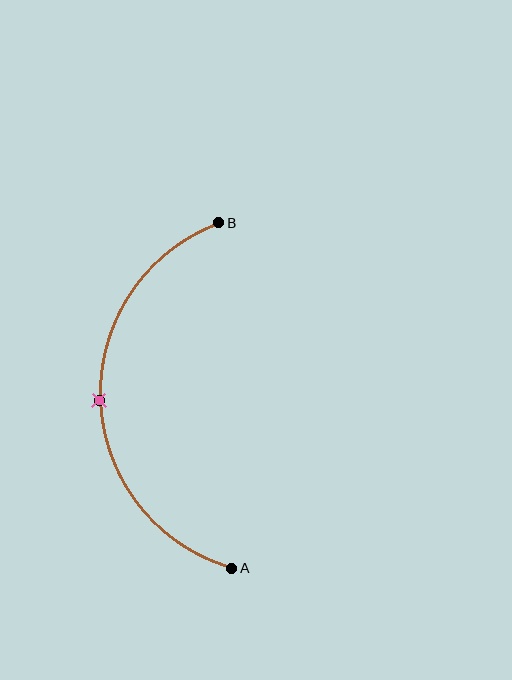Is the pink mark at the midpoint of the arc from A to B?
Yes. The pink mark lies on the arc at equal arc-length from both A and B — it is the arc midpoint.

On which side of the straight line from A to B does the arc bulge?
The arc bulges to the left of the straight line connecting A and B.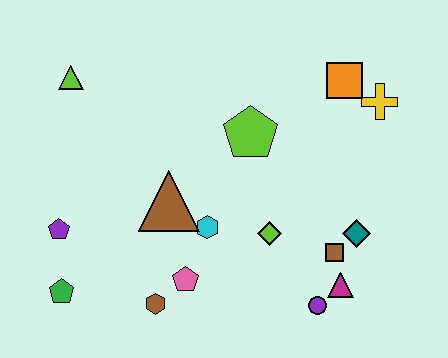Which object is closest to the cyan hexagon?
The brown triangle is closest to the cyan hexagon.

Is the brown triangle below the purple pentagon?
No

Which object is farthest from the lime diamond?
The lime triangle is farthest from the lime diamond.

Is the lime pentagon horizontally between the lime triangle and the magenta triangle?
Yes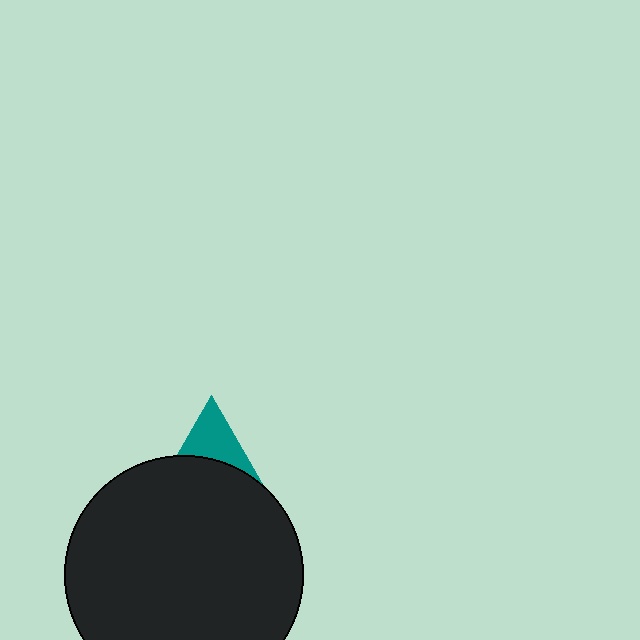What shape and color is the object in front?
The object in front is a black circle.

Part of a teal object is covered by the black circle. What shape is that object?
It is a triangle.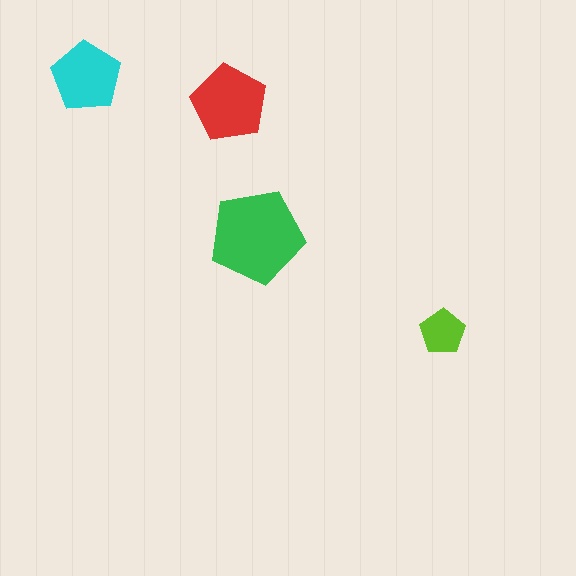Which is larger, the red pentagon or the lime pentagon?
The red one.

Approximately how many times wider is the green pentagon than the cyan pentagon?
About 1.5 times wider.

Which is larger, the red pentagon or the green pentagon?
The green one.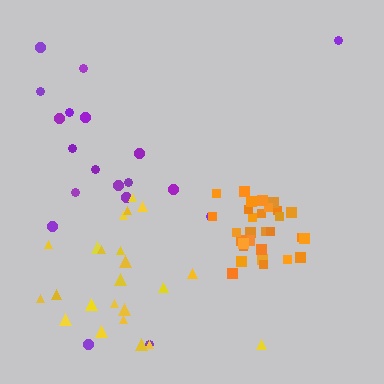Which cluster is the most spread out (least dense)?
Purple.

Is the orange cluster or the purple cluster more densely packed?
Orange.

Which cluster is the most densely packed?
Orange.